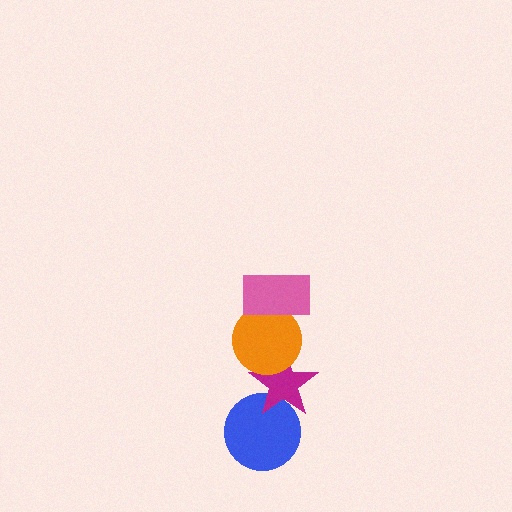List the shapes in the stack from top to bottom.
From top to bottom: the pink rectangle, the orange circle, the magenta star, the blue circle.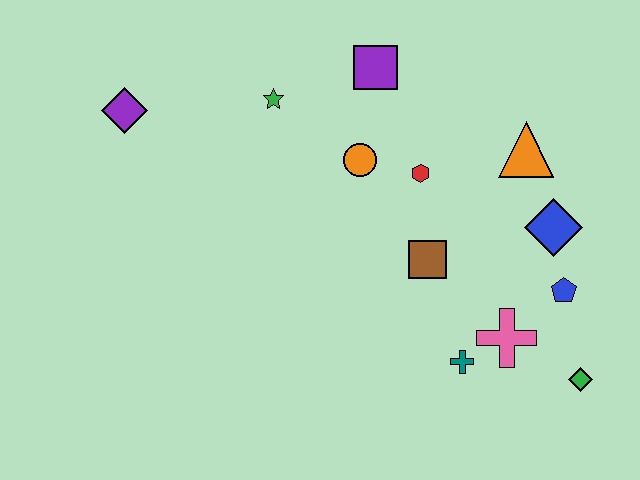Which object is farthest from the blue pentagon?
The purple diamond is farthest from the blue pentagon.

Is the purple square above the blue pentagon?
Yes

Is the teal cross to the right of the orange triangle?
No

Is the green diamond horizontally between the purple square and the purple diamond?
No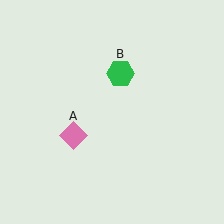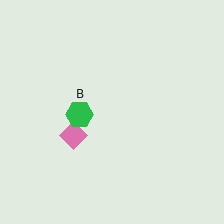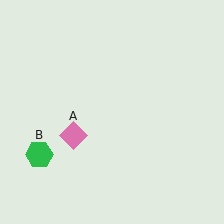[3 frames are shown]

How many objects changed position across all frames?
1 object changed position: green hexagon (object B).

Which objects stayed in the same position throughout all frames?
Pink diamond (object A) remained stationary.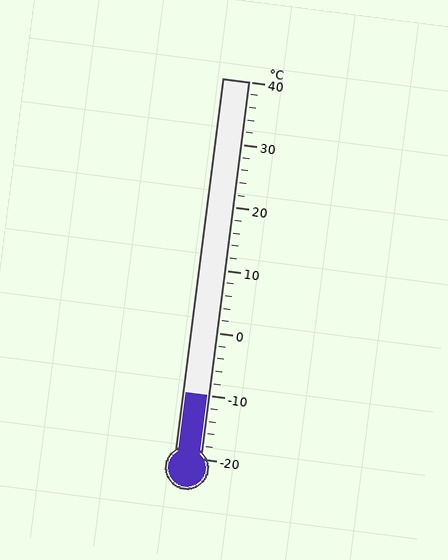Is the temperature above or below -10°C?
The temperature is at -10°C.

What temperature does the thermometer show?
The thermometer shows approximately -10°C.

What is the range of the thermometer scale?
The thermometer scale ranges from -20°C to 40°C.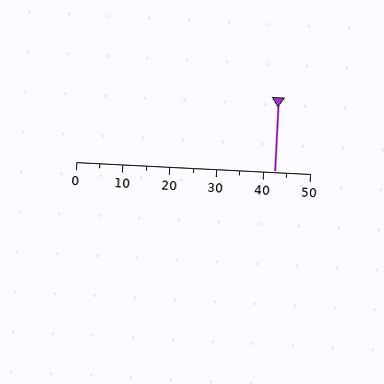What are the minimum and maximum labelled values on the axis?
The axis runs from 0 to 50.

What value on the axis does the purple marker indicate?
The marker indicates approximately 42.5.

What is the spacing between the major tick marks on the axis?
The major ticks are spaced 10 apart.